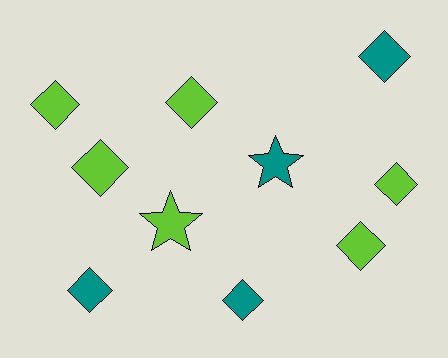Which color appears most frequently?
Lime, with 6 objects.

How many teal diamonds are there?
There are 3 teal diamonds.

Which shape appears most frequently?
Diamond, with 8 objects.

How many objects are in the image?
There are 10 objects.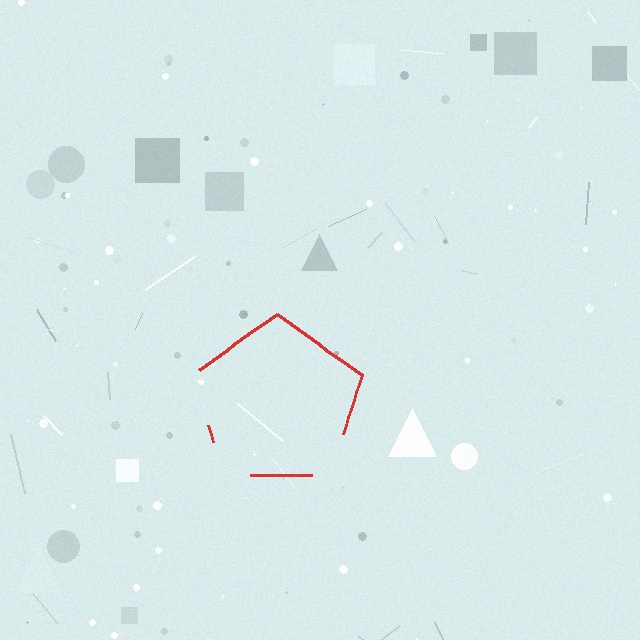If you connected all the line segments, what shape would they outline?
They would outline a pentagon.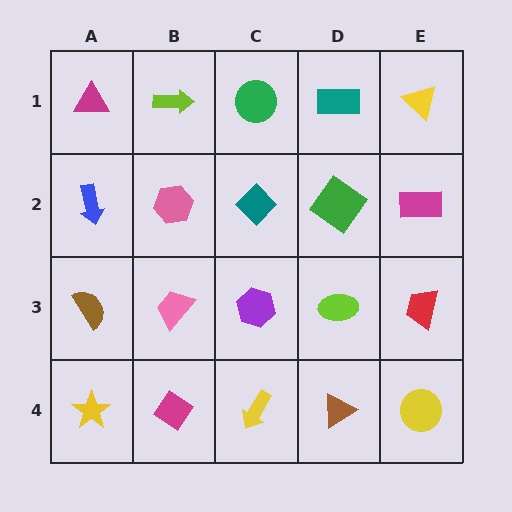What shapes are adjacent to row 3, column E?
A magenta rectangle (row 2, column E), a yellow circle (row 4, column E), a lime ellipse (row 3, column D).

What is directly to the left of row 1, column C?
A lime arrow.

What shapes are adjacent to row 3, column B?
A pink hexagon (row 2, column B), a magenta diamond (row 4, column B), a brown semicircle (row 3, column A), a purple hexagon (row 3, column C).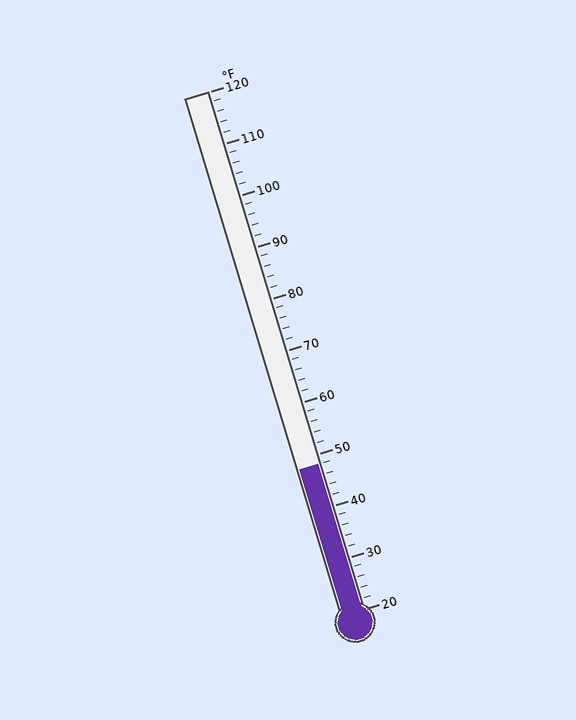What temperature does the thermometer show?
The thermometer shows approximately 48°F.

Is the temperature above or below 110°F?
The temperature is below 110°F.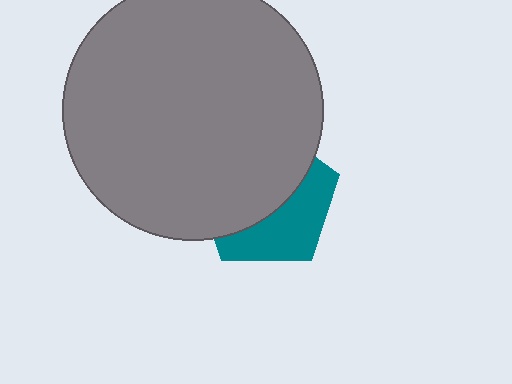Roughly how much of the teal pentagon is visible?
A small part of it is visible (roughly 42%).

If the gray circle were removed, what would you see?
You would see the complete teal pentagon.